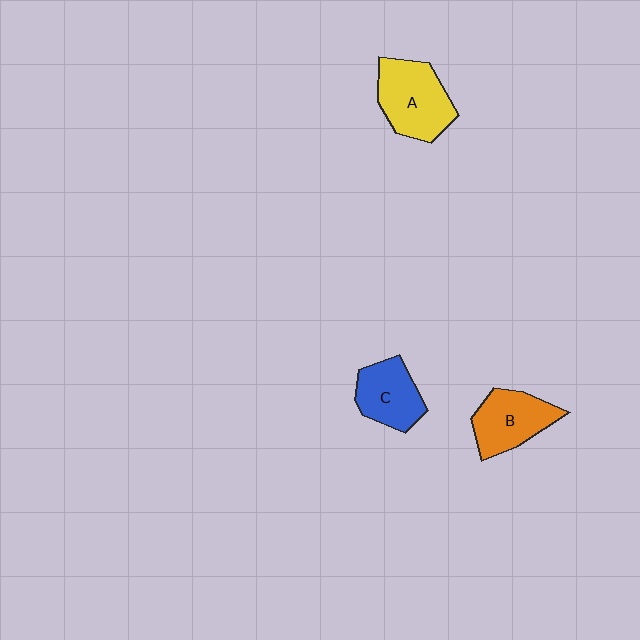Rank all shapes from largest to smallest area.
From largest to smallest: A (yellow), B (orange), C (blue).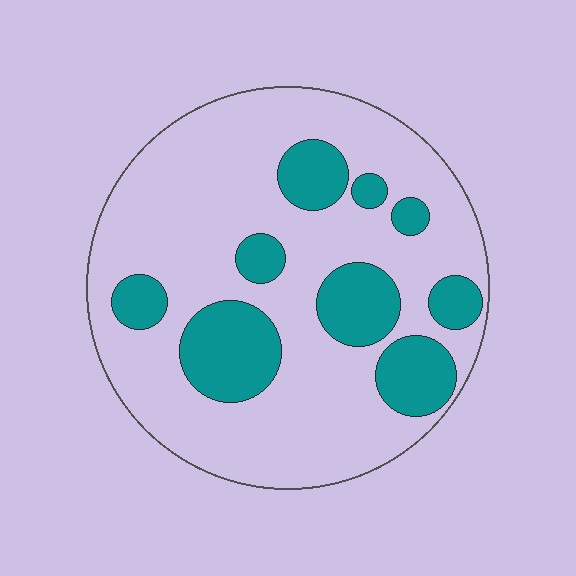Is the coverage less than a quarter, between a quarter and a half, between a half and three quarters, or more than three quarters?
Between a quarter and a half.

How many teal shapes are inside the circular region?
9.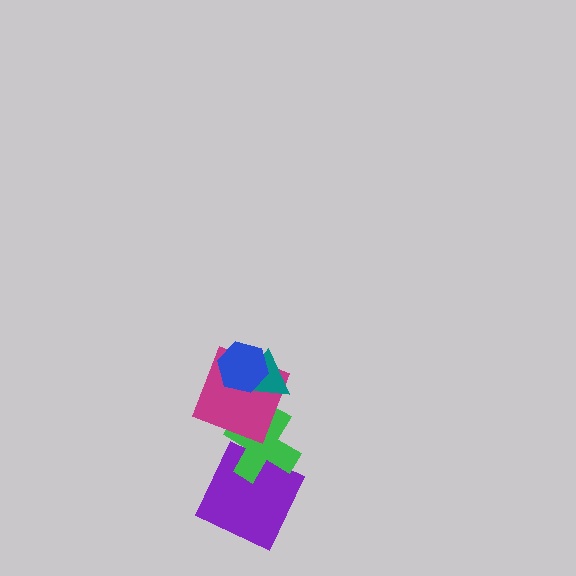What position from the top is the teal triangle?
The teal triangle is 2nd from the top.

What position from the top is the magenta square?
The magenta square is 3rd from the top.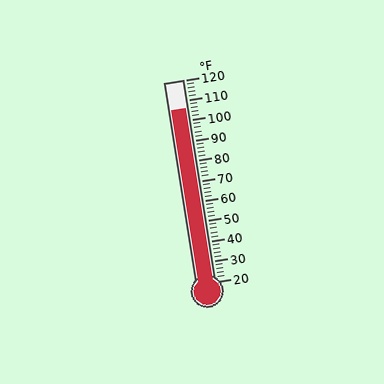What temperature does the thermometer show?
The thermometer shows approximately 106°F.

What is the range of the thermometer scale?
The thermometer scale ranges from 20°F to 120°F.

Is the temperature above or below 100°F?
The temperature is above 100°F.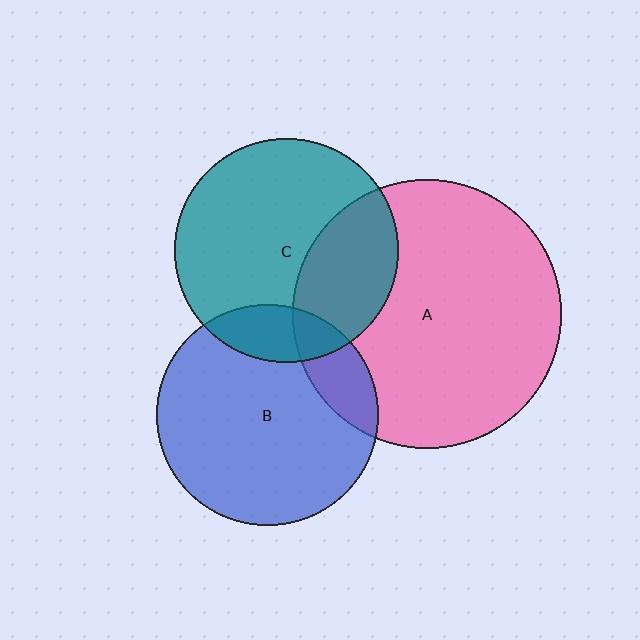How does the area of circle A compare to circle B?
Approximately 1.5 times.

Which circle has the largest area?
Circle A (pink).